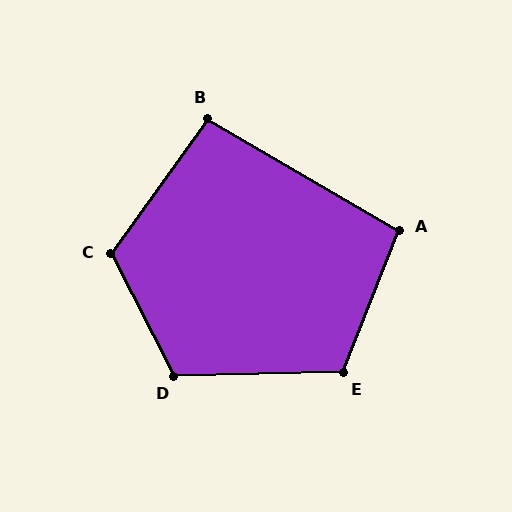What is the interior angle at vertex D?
Approximately 116 degrees (obtuse).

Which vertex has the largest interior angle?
C, at approximately 117 degrees.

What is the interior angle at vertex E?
Approximately 113 degrees (obtuse).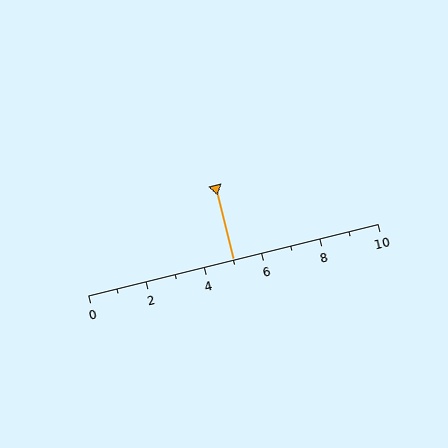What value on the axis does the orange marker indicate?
The marker indicates approximately 5.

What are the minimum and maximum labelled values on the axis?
The axis runs from 0 to 10.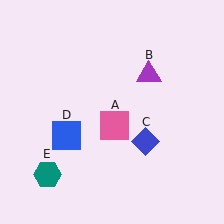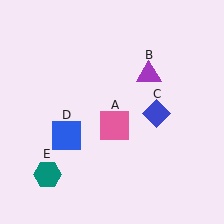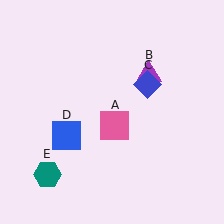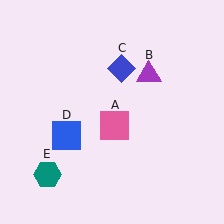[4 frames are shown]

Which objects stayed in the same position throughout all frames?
Pink square (object A) and purple triangle (object B) and blue square (object D) and teal hexagon (object E) remained stationary.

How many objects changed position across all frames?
1 object changed position: blue diamond (object C).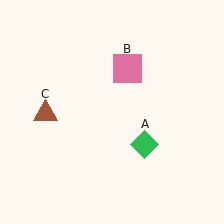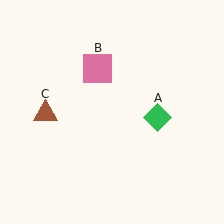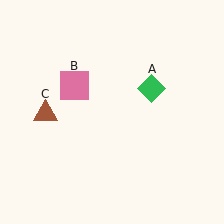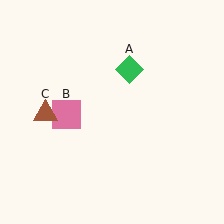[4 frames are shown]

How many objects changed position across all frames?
2 objects changed position: green diamond (object A), pink square (object B).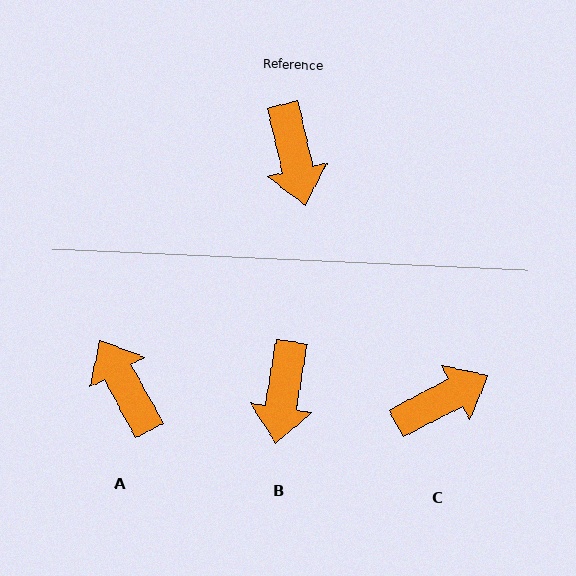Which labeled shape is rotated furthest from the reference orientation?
A, about 165 degrees away.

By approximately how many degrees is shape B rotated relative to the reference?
Approximately 22 degrees clockwise.